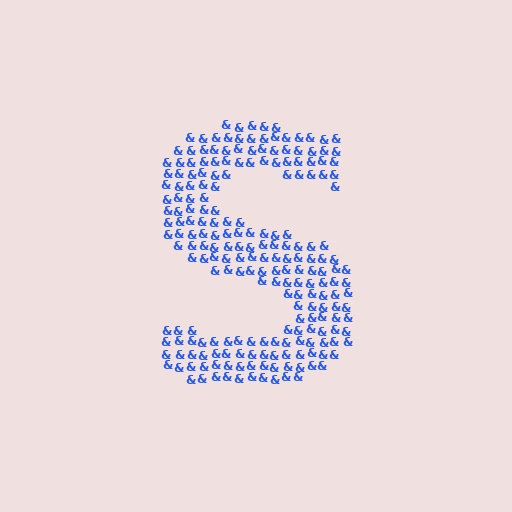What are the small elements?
The small elements are ampersands.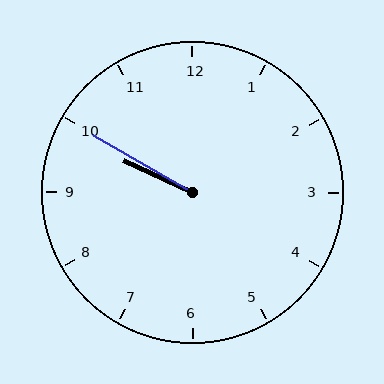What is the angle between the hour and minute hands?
Approximately 5 degrees.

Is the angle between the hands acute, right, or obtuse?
It is acute.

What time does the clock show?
9:50.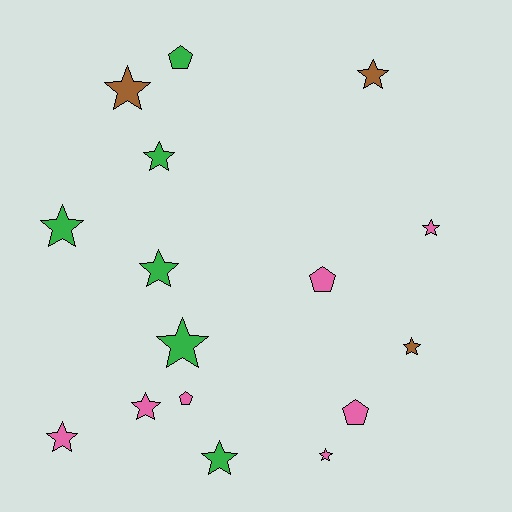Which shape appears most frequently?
Star, with 12 objects.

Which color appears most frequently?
Pink, with 7 objects.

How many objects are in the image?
There are 16 objects.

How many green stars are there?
There are 5 green stars.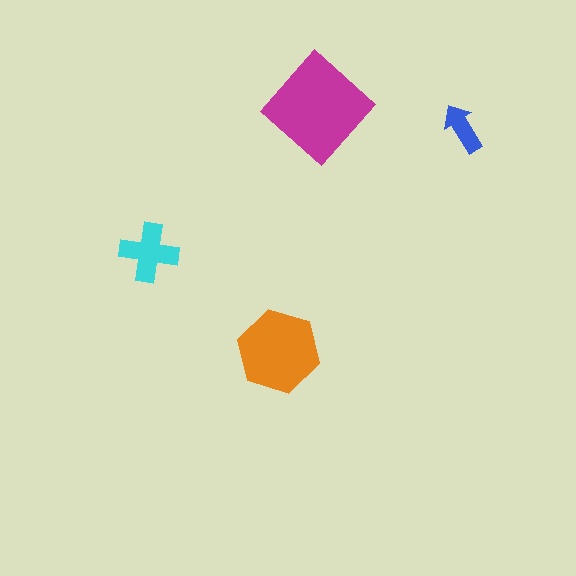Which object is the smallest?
The blue arrow.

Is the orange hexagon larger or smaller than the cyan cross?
Larger.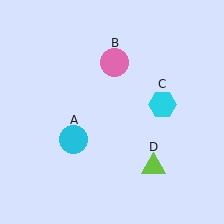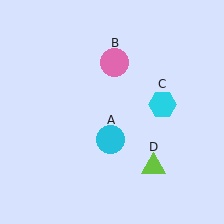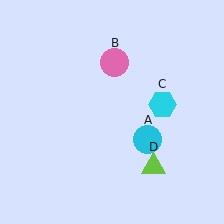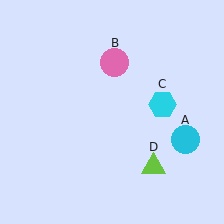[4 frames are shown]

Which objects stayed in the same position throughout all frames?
Pink circle (object B) and cyan hexagon (object C) and lime triangle (object D) remained stationary.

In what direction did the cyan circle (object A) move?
The cyan circle (object A) moved right.